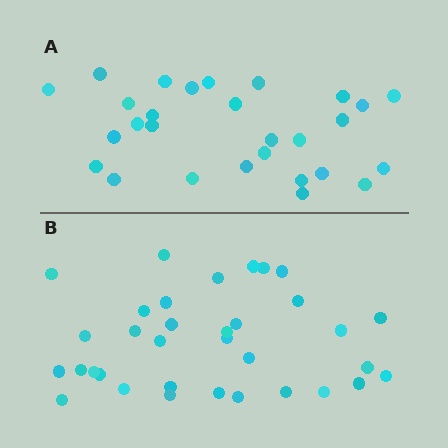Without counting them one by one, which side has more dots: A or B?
Region B (the bottom region) has more dots.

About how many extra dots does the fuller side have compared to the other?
Region B has about 6 more dots than region A.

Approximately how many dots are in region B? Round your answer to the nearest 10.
About 30 dots. (The exact count is 34, which rounds to 30.)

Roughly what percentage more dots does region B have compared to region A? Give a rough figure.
About 20% more.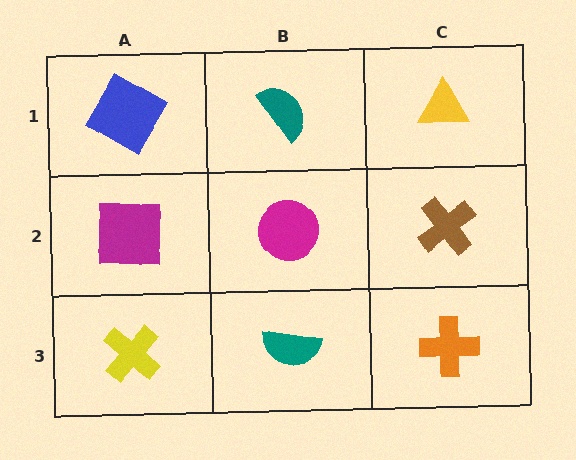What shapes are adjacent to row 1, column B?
A magenta circle (row 2, column B), a blue square (row 1, column A), a yellow triangle (row 1, column C).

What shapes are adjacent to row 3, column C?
A brown cross (row 2, column C), a teal semicircle (row 3, column B).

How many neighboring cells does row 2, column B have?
4.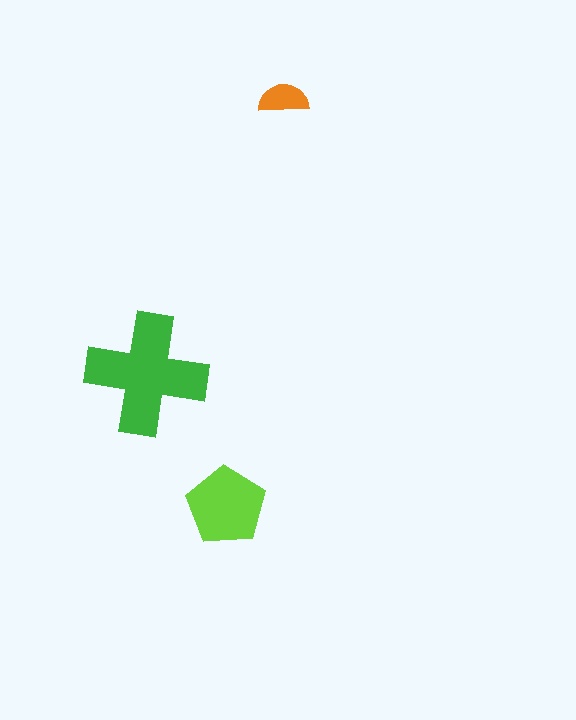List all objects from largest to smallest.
The green cross, the lime pentagon, the orange semicircle.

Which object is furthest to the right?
The orange semicircle is rightmost.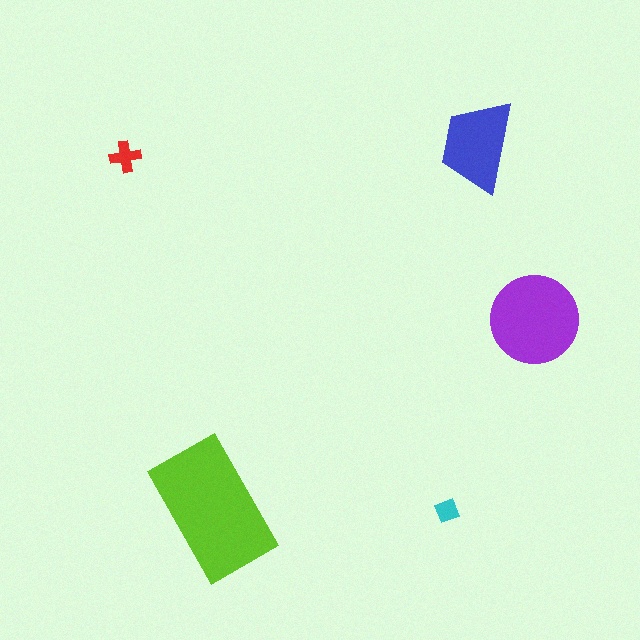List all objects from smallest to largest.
The cyan diamond, the red cross, the blue trapezoid, the purple circle, the lime rectangle.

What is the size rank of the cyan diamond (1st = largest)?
5th.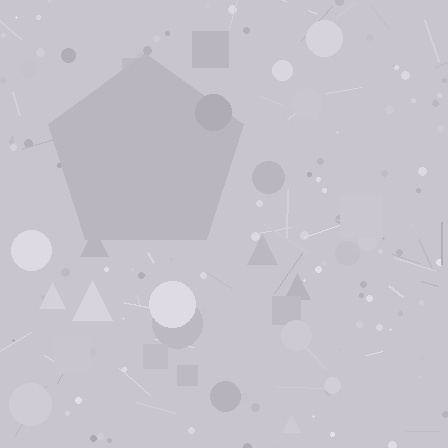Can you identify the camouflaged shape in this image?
The camouflaged shape is a pentagon.